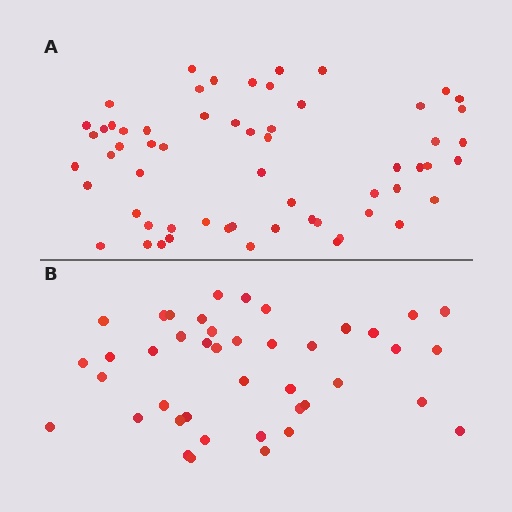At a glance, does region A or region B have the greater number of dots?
Region A (the top region) has more dots.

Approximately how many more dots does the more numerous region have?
Region A has approximately 20 more dots than region B.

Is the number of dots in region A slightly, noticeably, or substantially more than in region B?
Region A has noticeably more, but not dramatically so. The ratio is roughly 1.4 to 1.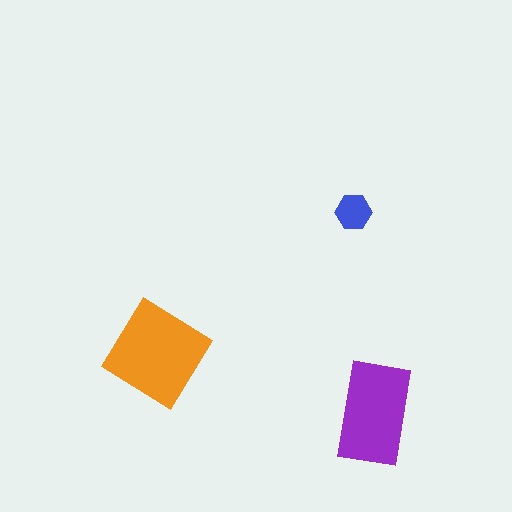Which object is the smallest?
The blue hexagon.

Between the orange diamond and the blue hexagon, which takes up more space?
The orange diamond.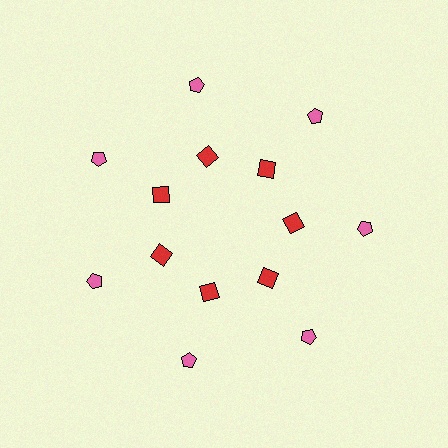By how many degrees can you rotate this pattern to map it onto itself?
The pattern maps onto itself every 51 degrees of rotation.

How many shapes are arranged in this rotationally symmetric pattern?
There are 14 shapes, arranged in 7 groups of 2.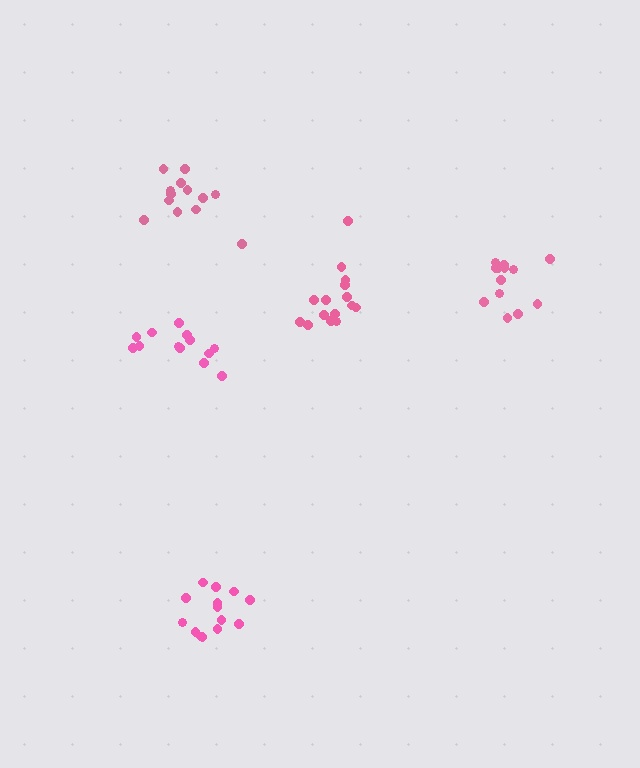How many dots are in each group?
Group 1: 13 dots, Group 2: 13 dots, Group 3: 14 dots, Group 4: 15 dots, Group 5: 13 dots (68 total).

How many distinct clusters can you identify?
There are 5 distinct clusters.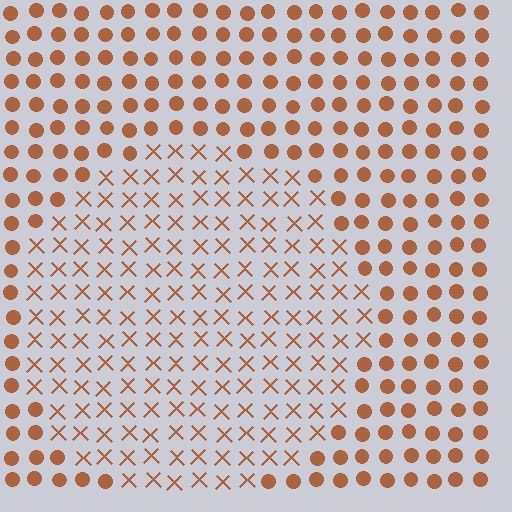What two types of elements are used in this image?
The image uses X marks inside the circle region and circles outside it.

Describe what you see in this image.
The image is filled with small brown elements arranged in a uniform grid. A circle-shaped region contains X marks, while the surrounding area contains circles. The boundary is defined purely by the change in element shape.